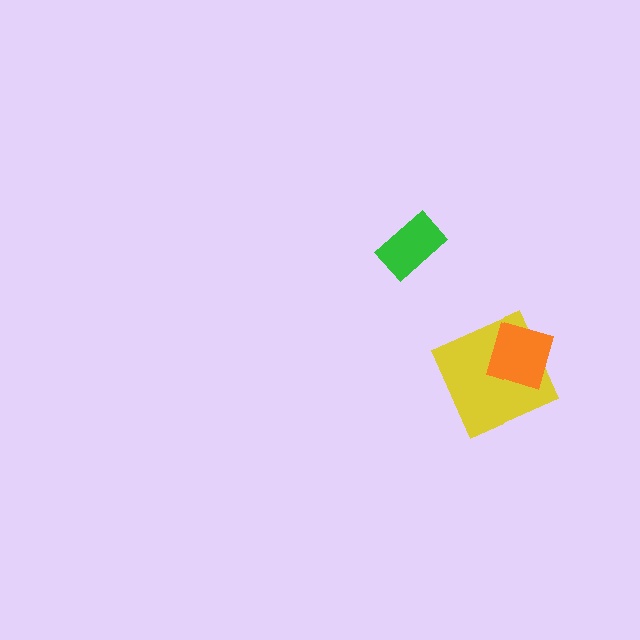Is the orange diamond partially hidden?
No, no other shape covers it.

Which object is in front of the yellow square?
The orange diamond is in front of the yellow square.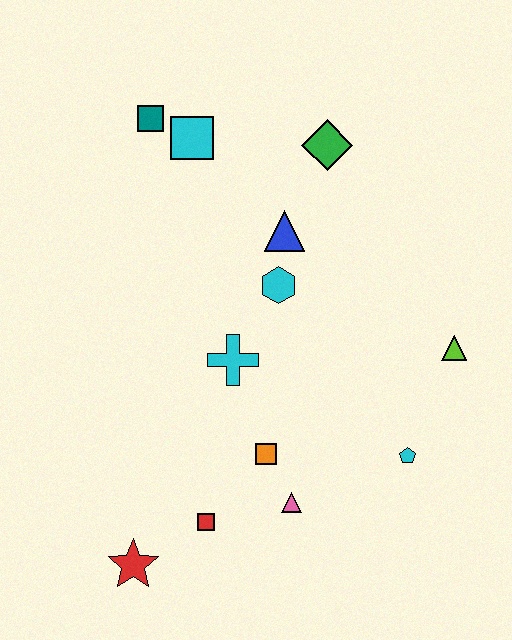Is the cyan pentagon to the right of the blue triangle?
Yes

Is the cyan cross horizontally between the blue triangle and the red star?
Yes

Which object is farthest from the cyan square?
The red star is farthest from the cyan square.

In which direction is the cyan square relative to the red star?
The cyan square is above the red star.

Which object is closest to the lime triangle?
The cyan pentagon is closest to the lime triangle.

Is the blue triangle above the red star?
Yes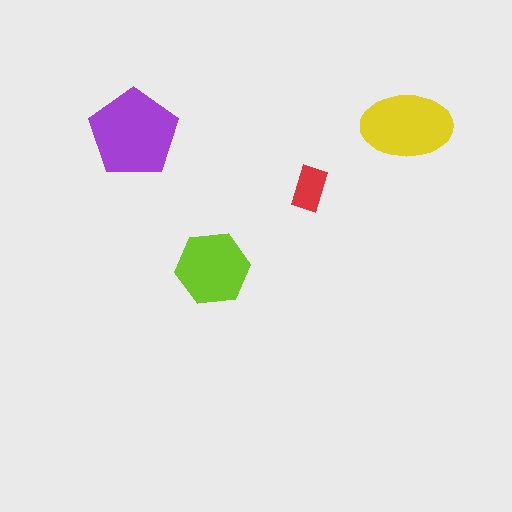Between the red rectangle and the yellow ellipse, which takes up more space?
The yellow ellipse.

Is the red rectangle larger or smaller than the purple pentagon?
Smaller.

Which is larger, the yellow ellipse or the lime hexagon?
The yellow ellipse.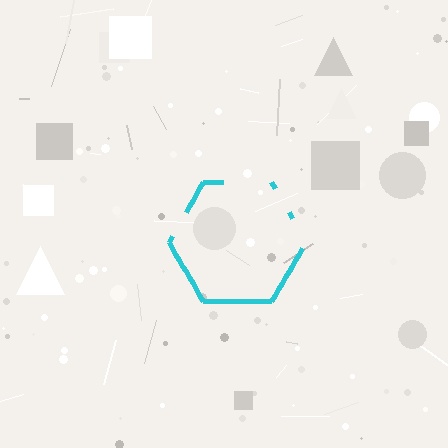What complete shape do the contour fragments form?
The contour fragments form a hexagon.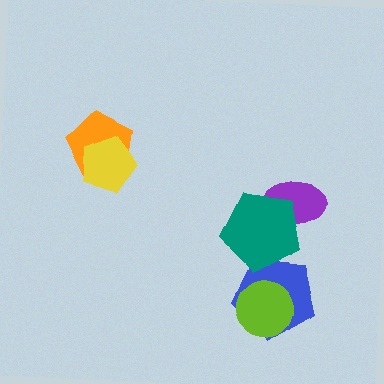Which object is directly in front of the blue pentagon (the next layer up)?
The lime circle is directly in front of the blue pentagon.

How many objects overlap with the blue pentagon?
2 objects overlap with the blue pentagon.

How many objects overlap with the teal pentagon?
2 objects overlap with the teal pentagon.